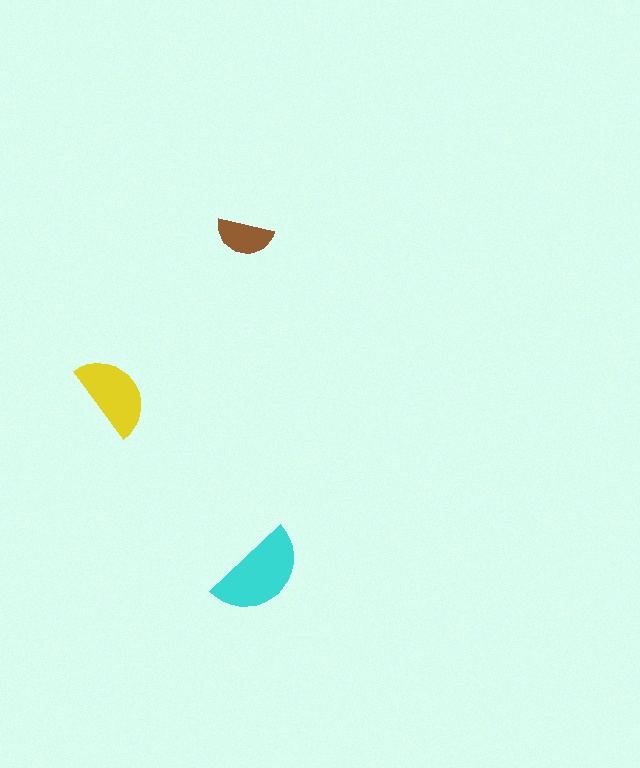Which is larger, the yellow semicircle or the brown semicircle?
The yellow one.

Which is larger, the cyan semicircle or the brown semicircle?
The cyan one.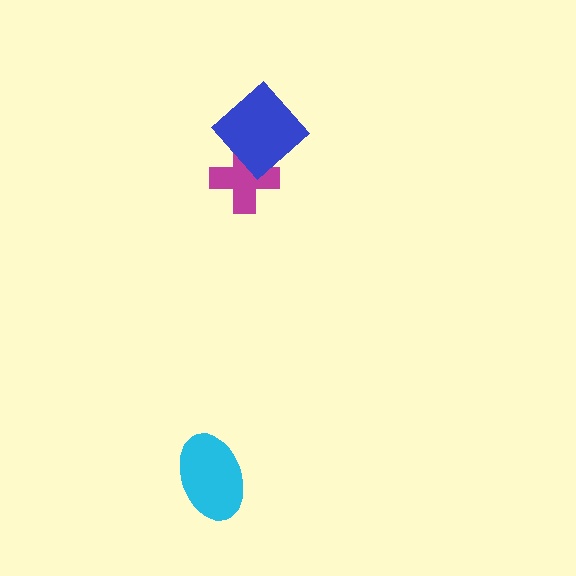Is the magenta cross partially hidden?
Yes, it is partially covered by another shape.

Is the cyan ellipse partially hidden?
No, no other shape covers it.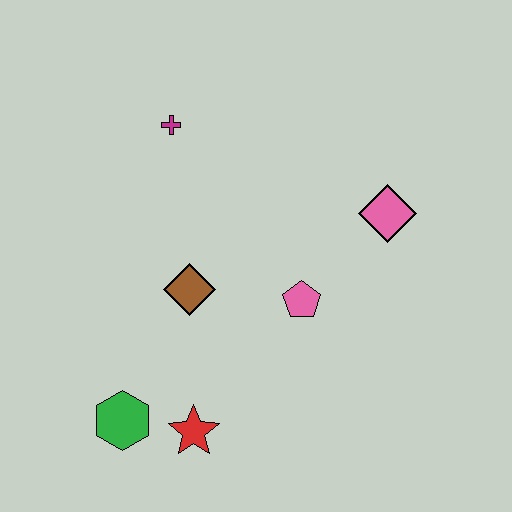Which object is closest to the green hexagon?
The red star is closest to the green hexagon.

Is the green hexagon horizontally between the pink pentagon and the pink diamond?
No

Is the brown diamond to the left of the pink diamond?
Yes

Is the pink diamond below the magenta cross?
Yes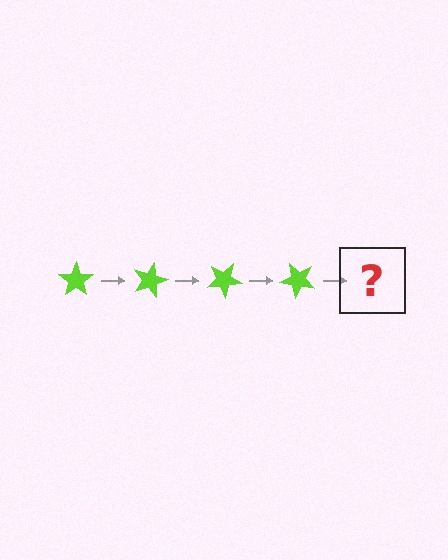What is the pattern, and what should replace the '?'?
The pattern is that the star rotates 15 degrees each step. The '?' should be a lime star rotated 60 degrees.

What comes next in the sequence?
The next element should be a lime star rotated 60 degrees.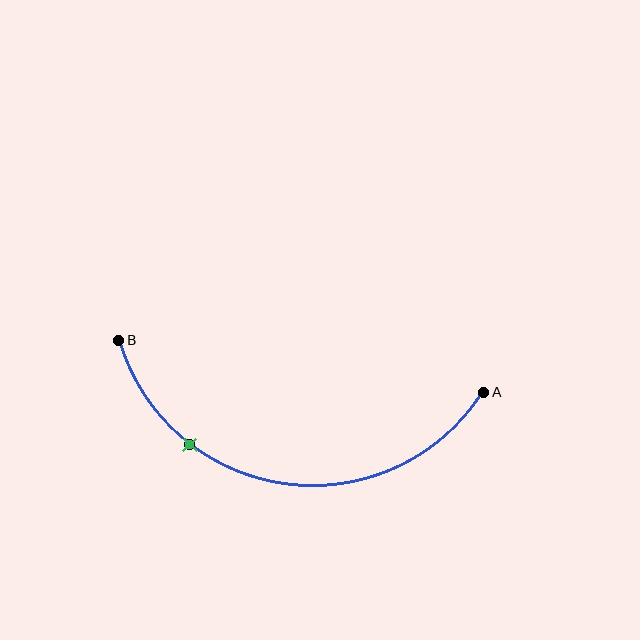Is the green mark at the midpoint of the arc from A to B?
No. The green mark lies on the arc but is closer to endpoint B. The arc midpoint would be at the point on the curve equidistant along the arc from both A and B.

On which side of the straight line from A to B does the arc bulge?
The arc bulges below the straight line connecting A and B.